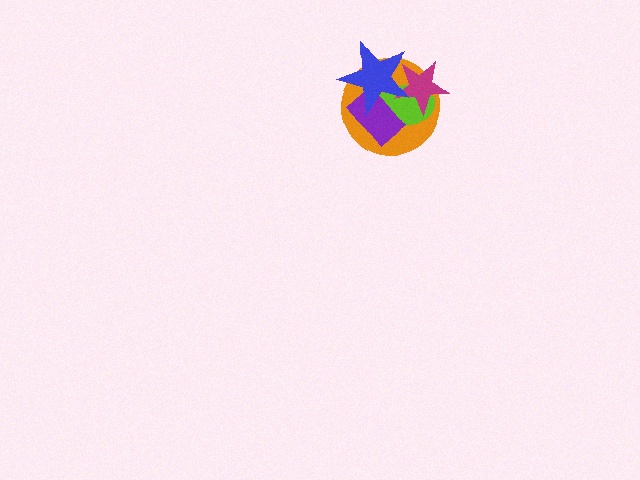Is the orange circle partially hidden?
Yes, it is partially covered by another shape.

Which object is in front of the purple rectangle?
The blue star is in front of the purple rectangle.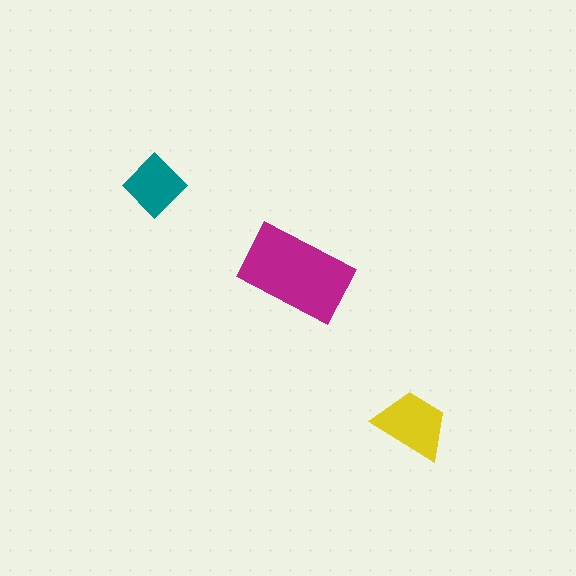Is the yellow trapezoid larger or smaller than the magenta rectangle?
Smaller.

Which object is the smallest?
The teal diamond.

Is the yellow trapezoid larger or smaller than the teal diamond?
Larger.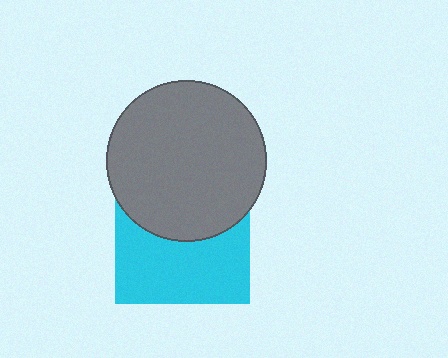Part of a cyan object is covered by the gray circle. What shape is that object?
It is a square.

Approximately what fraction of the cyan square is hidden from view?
Roughly 47% of the cyan square is hidden behind the gray circle.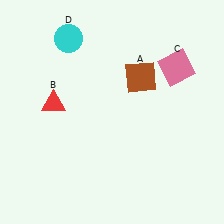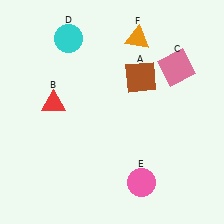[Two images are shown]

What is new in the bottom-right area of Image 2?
A pink circle (E) was added in the bottom-right area of Image 2.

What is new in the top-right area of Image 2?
An orange triangle (F) was added in the top-right area of Image 2.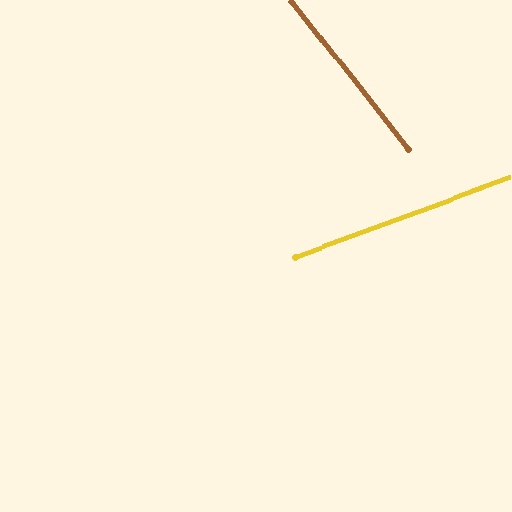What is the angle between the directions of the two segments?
Approximately 72 degrees.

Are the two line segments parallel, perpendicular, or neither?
Neither parallel nor perpendicular — they differ by about 72°.